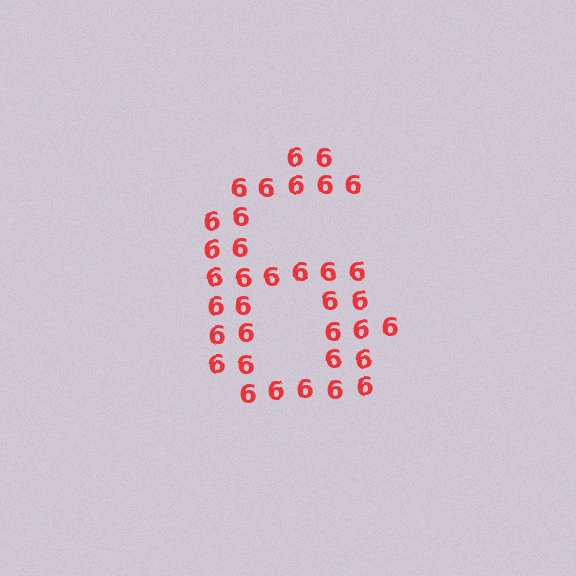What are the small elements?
The small elements are digit 6's.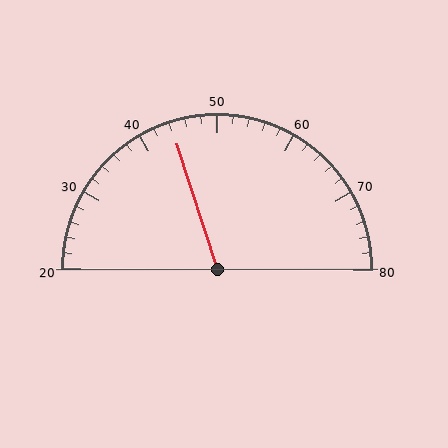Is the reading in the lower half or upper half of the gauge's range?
The reading is in the lower half of the range (20 to 80).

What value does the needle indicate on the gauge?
The needle indicates approximately 44.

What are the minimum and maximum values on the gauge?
The gauge ranges from 20 to 80.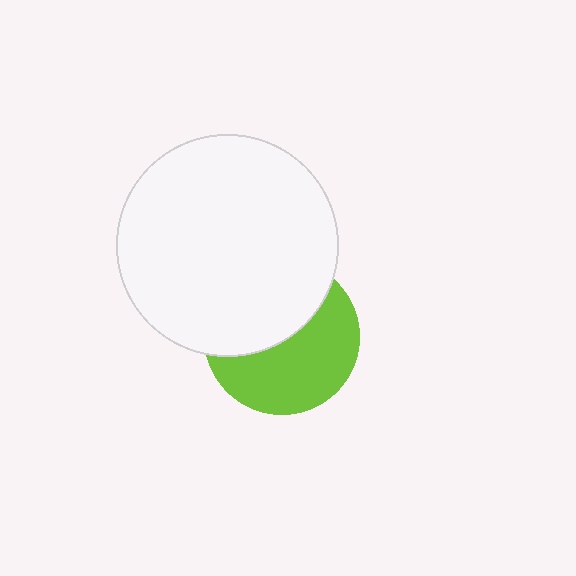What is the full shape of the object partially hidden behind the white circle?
The partially hidden object is a lime circle.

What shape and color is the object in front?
The object in front is a white circle.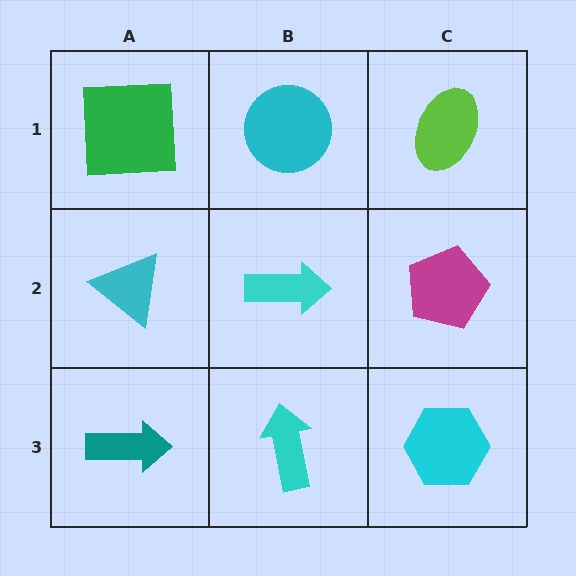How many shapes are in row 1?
3 shapes.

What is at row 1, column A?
A green square.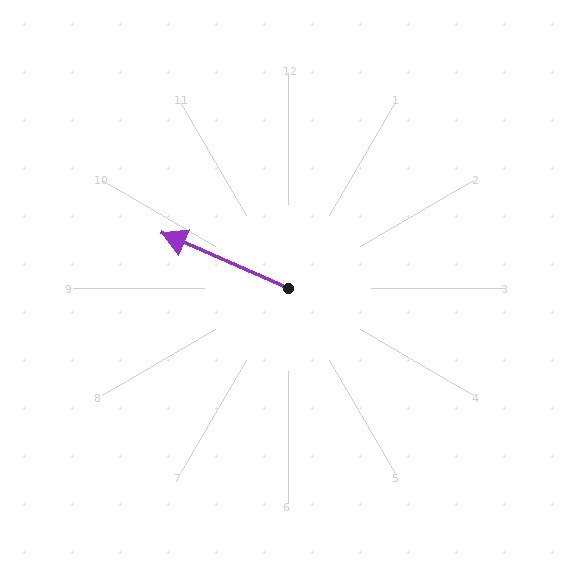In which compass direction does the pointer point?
Northwest.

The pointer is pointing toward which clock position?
Roughly 10 o'clock.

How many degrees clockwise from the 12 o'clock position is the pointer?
Approximately 294 degrees.